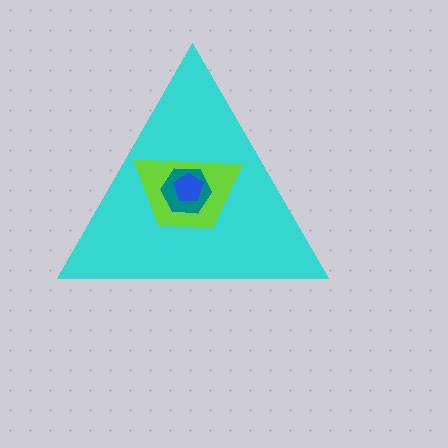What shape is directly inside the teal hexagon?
The blue pentagon.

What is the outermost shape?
The cyan triangle.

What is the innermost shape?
The blue pentagon.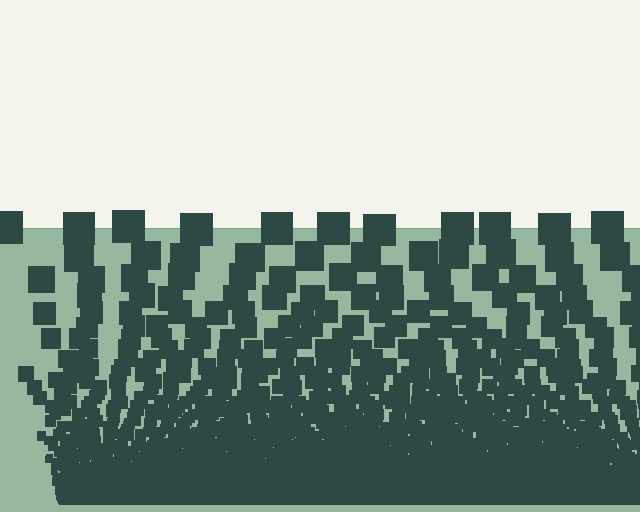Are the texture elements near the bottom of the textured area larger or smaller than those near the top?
Smaller. The gradient is inverted — elements near the bottom are smaller and denser.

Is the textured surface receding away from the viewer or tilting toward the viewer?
The surface appears to tilt toward the viewer. Texture elements get larger and sparser toward the top.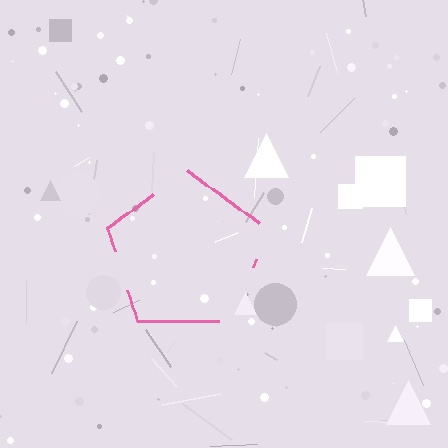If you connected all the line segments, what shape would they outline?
They would outline a pentagon.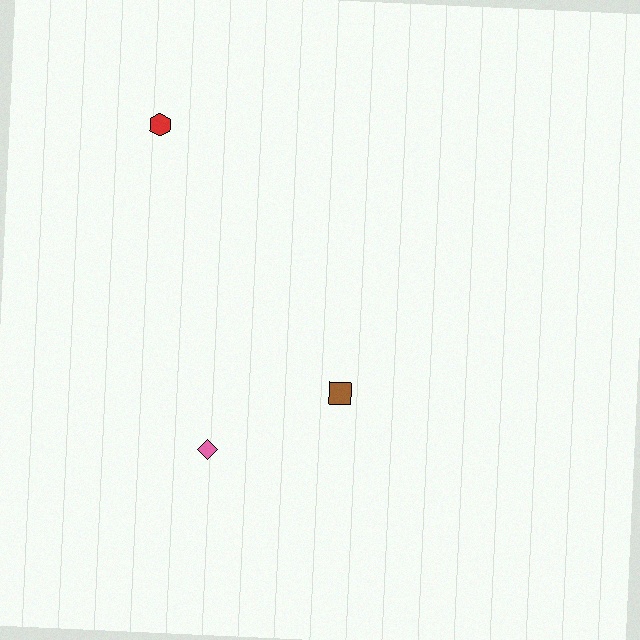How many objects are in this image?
There are 3 objects.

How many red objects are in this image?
There is 1 red object.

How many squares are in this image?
There is 1 square.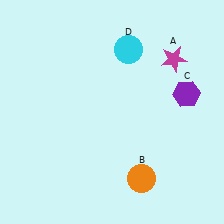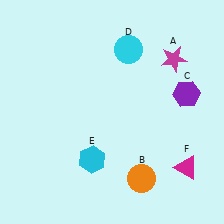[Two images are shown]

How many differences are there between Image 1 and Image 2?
There are 2 differences between the two images.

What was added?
A cyan hexagon (E), a magenta triangle (F) were added in Image 2.